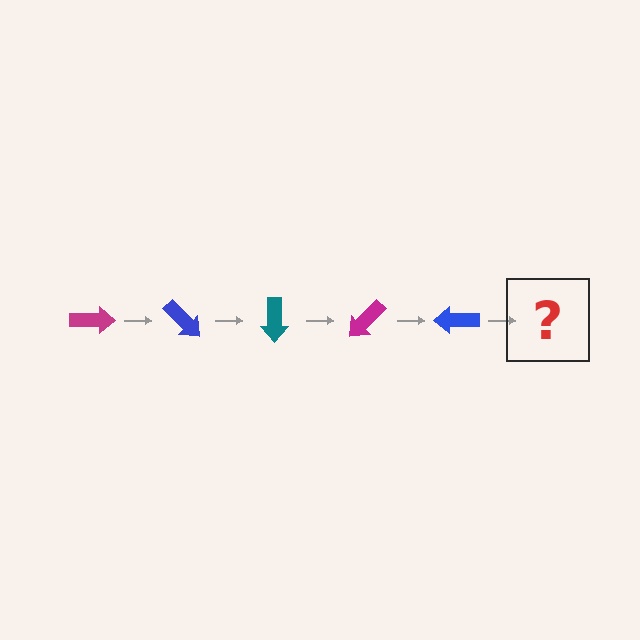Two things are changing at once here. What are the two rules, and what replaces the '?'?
The two rules are that it rotates 45 degrees each step and the color cycles through magenta, blue, and teal. The '?' should be a teal arrow, rotated 225 degrees from the start.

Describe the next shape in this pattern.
It should be a teal arrow, rotated 225 degrees from the start.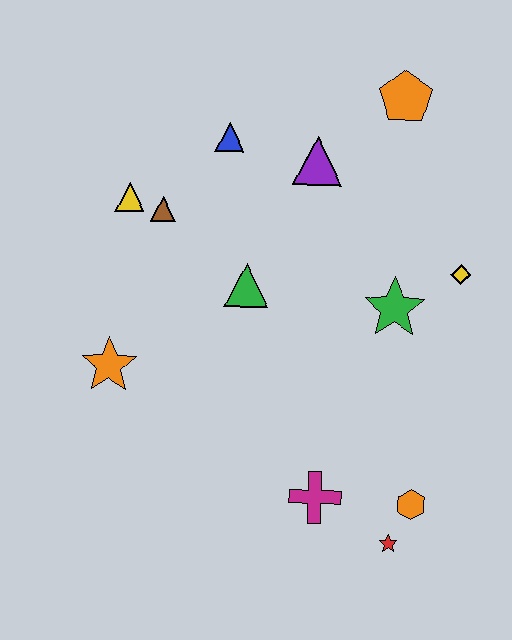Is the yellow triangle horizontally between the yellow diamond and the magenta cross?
No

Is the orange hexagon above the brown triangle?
No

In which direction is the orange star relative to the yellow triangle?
The orange star is below the yellow triangle.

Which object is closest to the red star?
The orange hexagon is closest to the red star.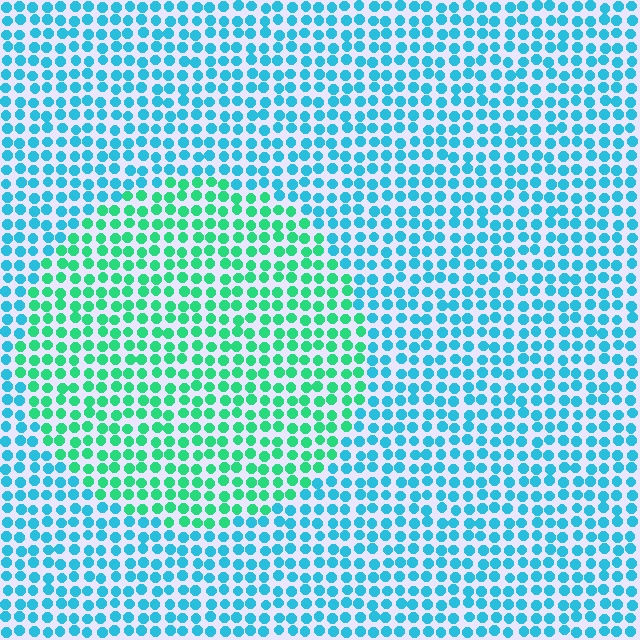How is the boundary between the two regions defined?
The boundary is defined purely by a slight shift in hue (about 41 degrees). Spacing, size, and orientation are identical on both sides.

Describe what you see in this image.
The image is filled with small cyan elements in a uniform arrangement. A circle-shaped region is visible where the elements are tinted to a slightly different hue, forming a subtle color boundary.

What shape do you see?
I see a circle.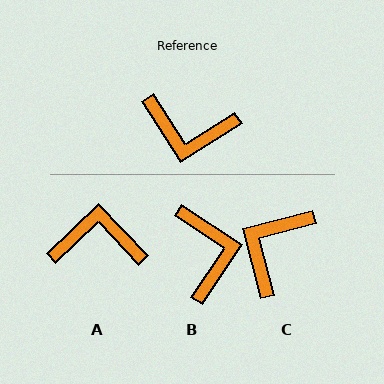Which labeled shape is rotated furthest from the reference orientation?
A, about 169 degrees away.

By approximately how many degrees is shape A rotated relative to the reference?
Approximately 169 degrees clockwise.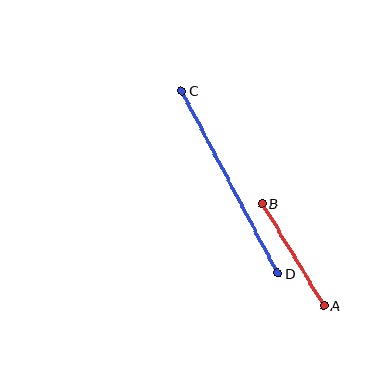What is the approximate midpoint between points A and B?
The midpoint is at approximately (293, 255) pixels.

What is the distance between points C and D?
The distance is approximately 206 pixels.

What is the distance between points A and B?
The distance is approximately 120 pixels.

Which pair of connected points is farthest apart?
Points C and D are farthest apart.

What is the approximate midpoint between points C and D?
The midpoint is at approximately (230, 182) pixels.